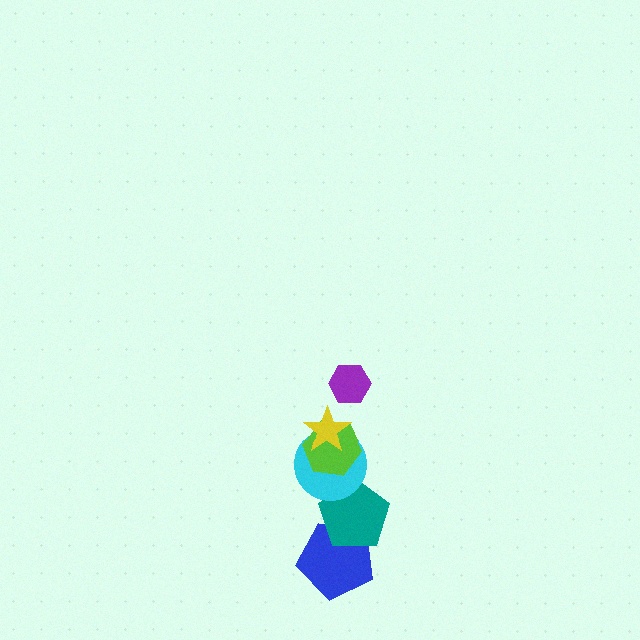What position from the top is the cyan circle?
The cyan circle is 4th from the top.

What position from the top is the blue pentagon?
The blue pentagon is 6th from the top.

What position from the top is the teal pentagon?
The teal pentagon is 5th from the top.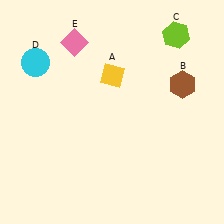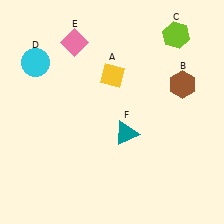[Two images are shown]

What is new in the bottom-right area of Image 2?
A teal triangle (F) was added in the bottom-right area of Image 2.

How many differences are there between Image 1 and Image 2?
There is 1 difference between the two images.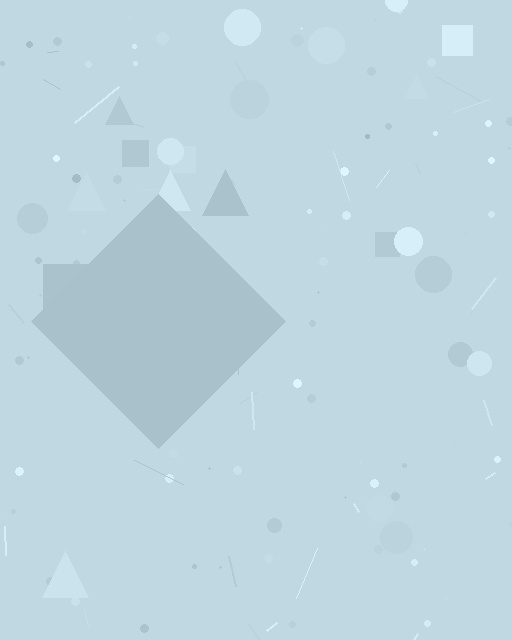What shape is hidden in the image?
A diamond is hidden in the image.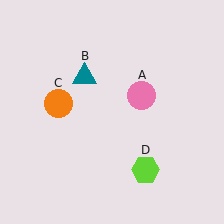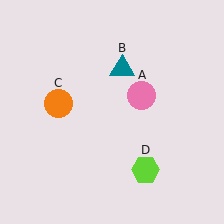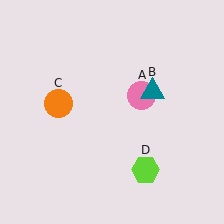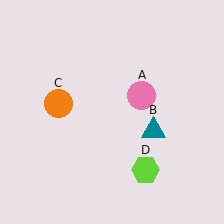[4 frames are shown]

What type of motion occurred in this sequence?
The teal triangle (object B) rotated clockwise around the center of the scene.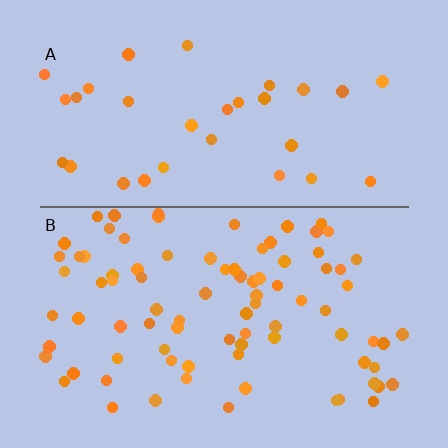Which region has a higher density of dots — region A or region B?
B (the bottom).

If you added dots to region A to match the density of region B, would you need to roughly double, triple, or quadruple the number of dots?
Approximately triple.